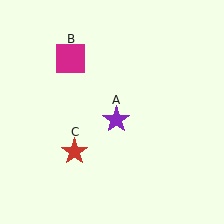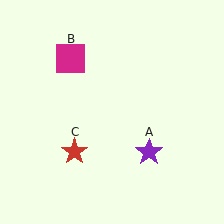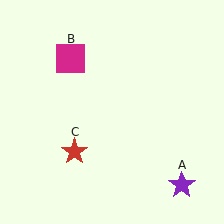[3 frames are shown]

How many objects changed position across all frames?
1 object changed position: purple star (object A).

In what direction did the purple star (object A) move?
The purple star (object A) moved down and to the right.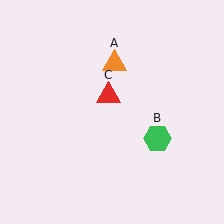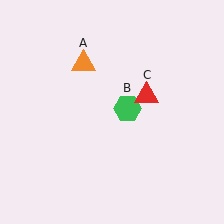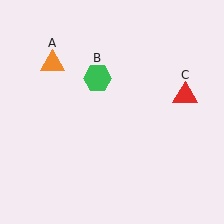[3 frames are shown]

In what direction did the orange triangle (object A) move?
The orange triangle (object A) moved left.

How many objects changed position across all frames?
3 objects changed position: orange triangle (object A), green hexagon (object B), red triangle (object C).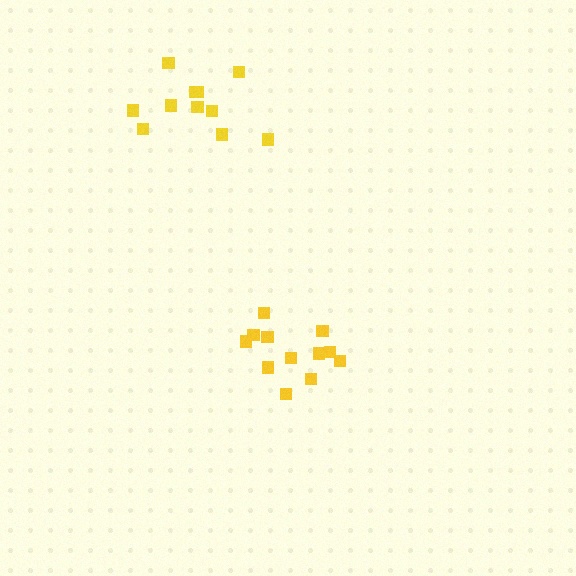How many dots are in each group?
Group 1: 11 dots, Group 2: 12 dots (23 total).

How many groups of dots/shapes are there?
There are 2 groups.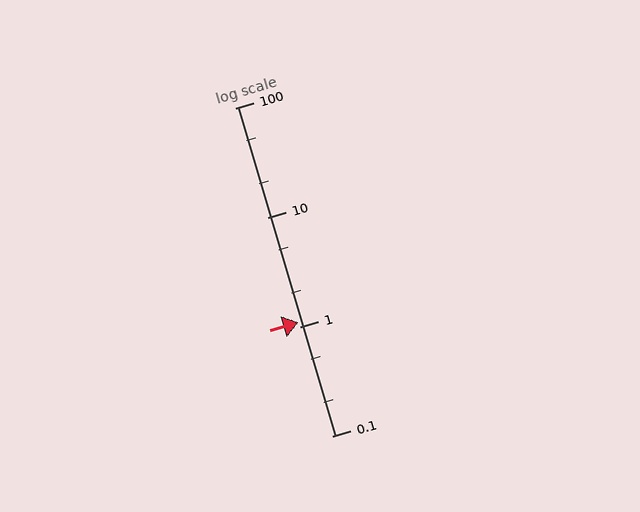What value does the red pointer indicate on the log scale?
The pointer indicates approximately 1.1.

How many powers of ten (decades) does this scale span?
The scale spans 3 decades, from 0.1 to 100.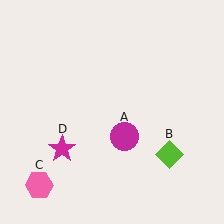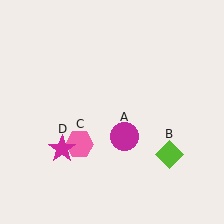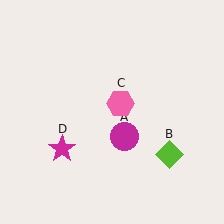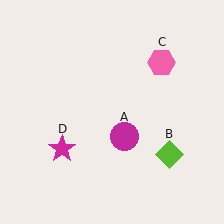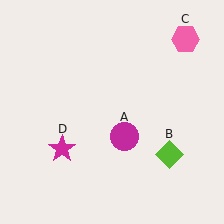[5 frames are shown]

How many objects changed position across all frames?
1 object changed position: pink hexagon (object C).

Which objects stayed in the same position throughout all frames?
Magenta circle (object A) and lime diamond (object B) and magenta star (object D) remained stationary.